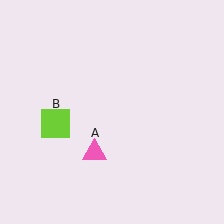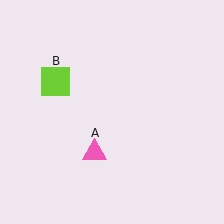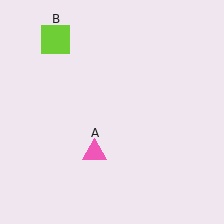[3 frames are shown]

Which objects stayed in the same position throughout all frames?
Pink triangle (object A) remained stationary.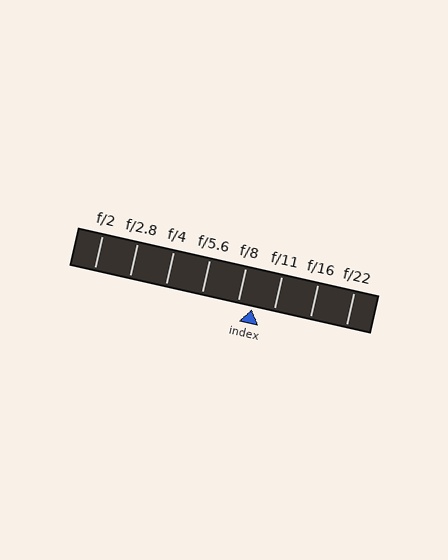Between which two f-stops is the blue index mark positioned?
The index mark is between f/8 and f/11.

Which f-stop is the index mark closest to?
The index mark is closest to f/8.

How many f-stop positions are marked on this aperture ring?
There are 8 f-stop positions marked.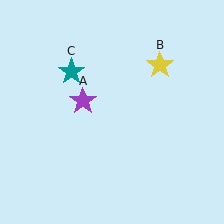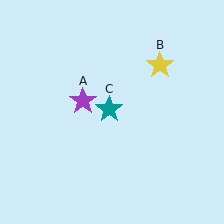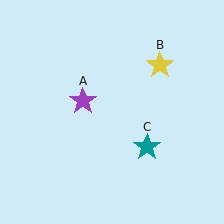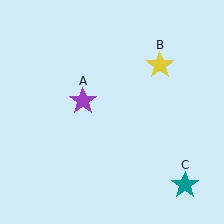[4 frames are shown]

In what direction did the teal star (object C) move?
The teal star (object C) moved down and to the right.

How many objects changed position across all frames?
1 object changed position: teal star (object C).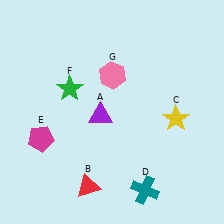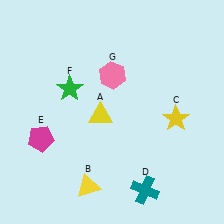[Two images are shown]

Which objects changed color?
A changed from purple to yellow. B changed from red to yellow.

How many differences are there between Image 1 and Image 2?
There are 2 differences between the two images.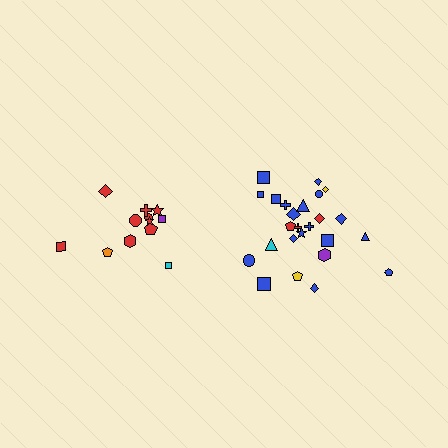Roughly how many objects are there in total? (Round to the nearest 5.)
Roughly 35 objects in total.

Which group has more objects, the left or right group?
The right group.